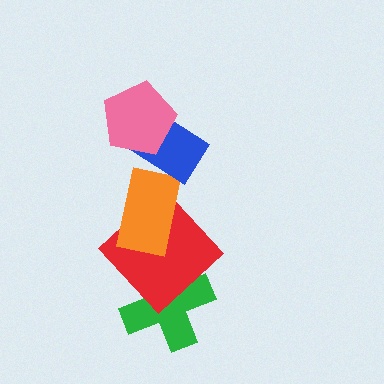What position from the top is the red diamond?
The red diamond is 4th from the top.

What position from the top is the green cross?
The green cross is 5th from the top.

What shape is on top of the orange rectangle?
The blue rectangle is on top of the orange rectangle.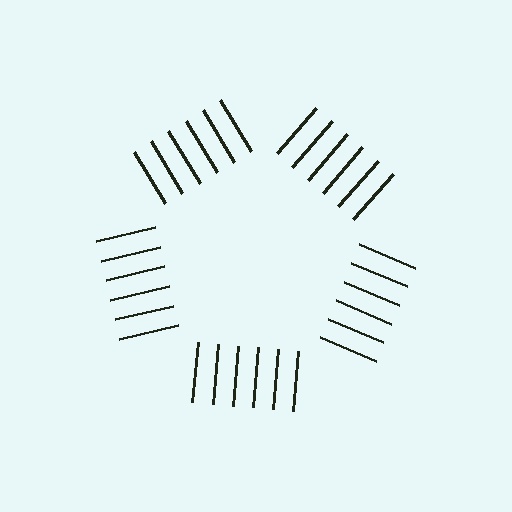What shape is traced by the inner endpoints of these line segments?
An illusory pentagon — the line segments terminate on its edges but no continuous stroke is drawn.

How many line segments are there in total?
30 — 6 along each of the 5 edges.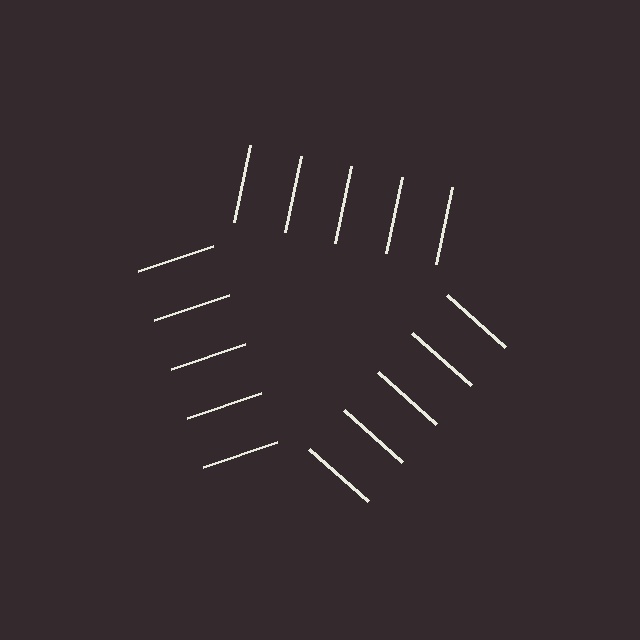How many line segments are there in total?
15 — 5 along each of the 3 edges.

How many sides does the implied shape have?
3 sides — the line-ends trace a triangle.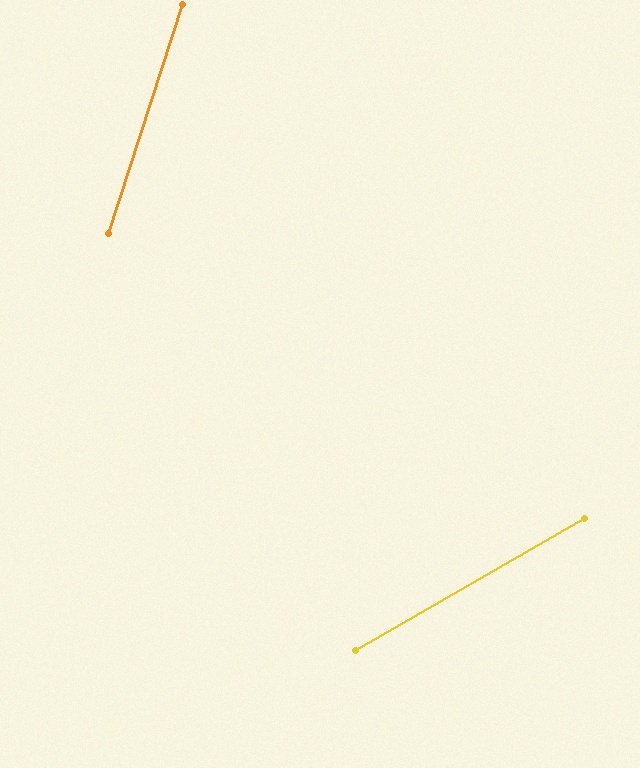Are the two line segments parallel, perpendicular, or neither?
Neither parallel nor perpendicular — they differ by about 42°.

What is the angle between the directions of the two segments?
Approximately 42 degrees.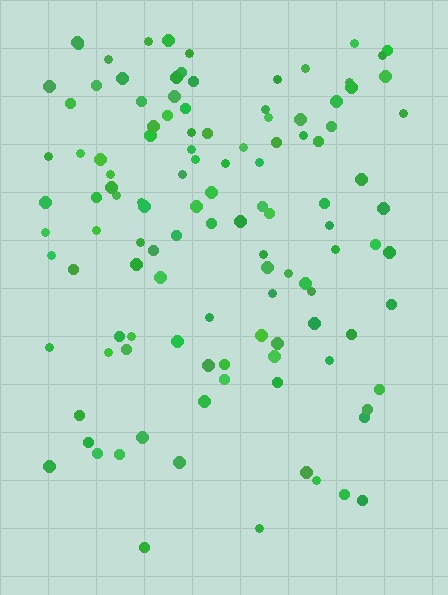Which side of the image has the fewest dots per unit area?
The bottom.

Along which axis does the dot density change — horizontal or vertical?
Vertical.